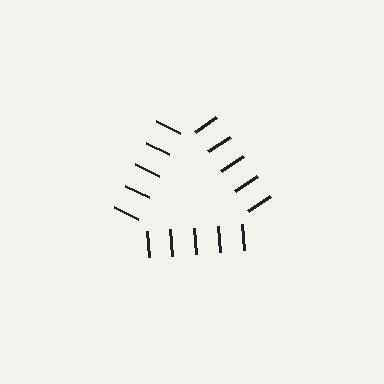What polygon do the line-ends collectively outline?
An illusory triangle — the line segments terminate on its edges but no continuous stroke is drawn.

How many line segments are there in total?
15 — 5 along each of the 3 edges.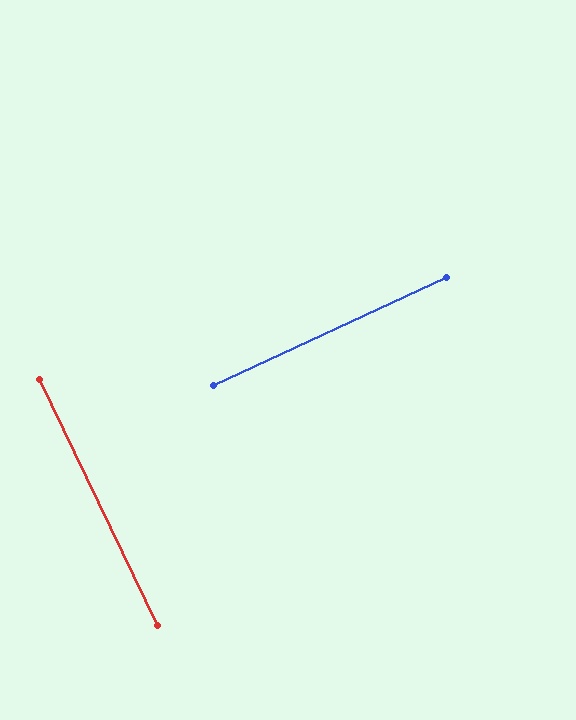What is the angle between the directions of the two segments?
Approximately 89 degrees.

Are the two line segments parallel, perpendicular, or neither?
Perpendicular — they meet at approximately 89°.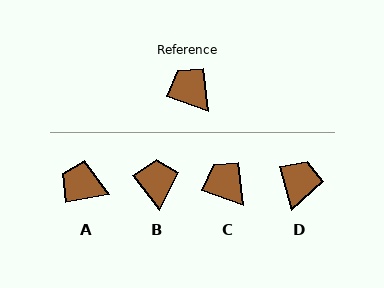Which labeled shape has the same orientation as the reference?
C.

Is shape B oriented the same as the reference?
No, it is off by about 33 degrees.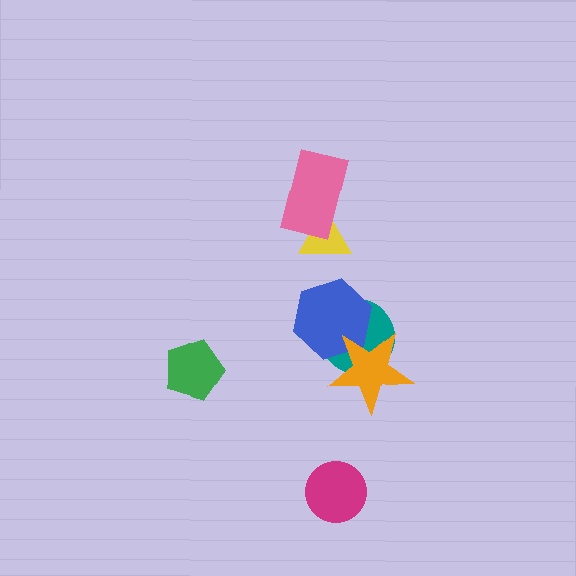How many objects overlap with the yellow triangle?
1 object overlaps with the yellow triangle.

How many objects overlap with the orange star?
2 objects overlap with the orange star.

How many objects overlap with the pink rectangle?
1 object overlaps with the pink rectangle.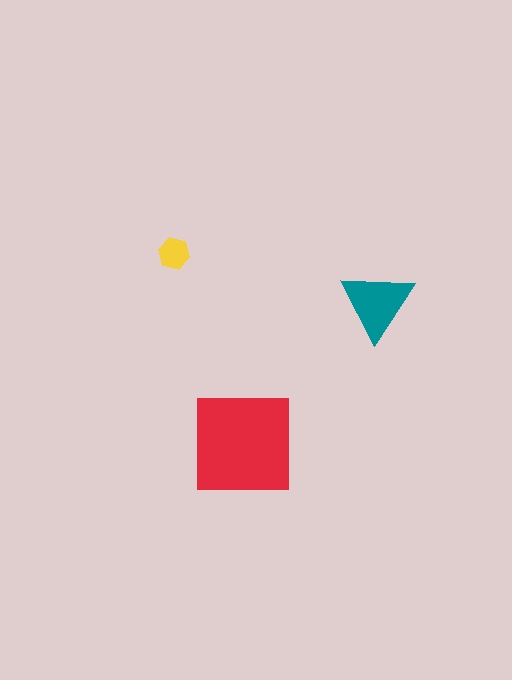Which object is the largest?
The red square.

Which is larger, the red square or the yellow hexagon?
The red square.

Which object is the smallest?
The yellow hexagon.